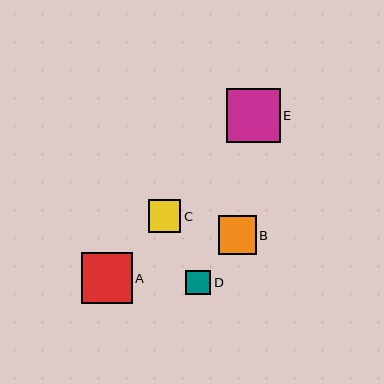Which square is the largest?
Square E is the largest with a size of approximately 54 pixels.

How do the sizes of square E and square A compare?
Square E and square A are approximately the same size.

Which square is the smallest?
Square D is the smallest with a size of approximately 25 pixels.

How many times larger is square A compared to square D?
Square A is approximately 2.1 times the size of square D.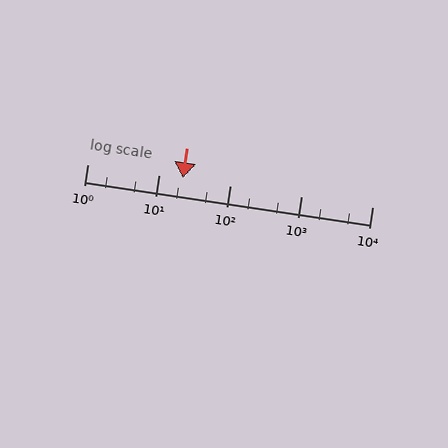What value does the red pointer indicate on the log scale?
The pointer indicates approximately 22.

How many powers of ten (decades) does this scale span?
The scale spans 4 decades, from 1 to 10000.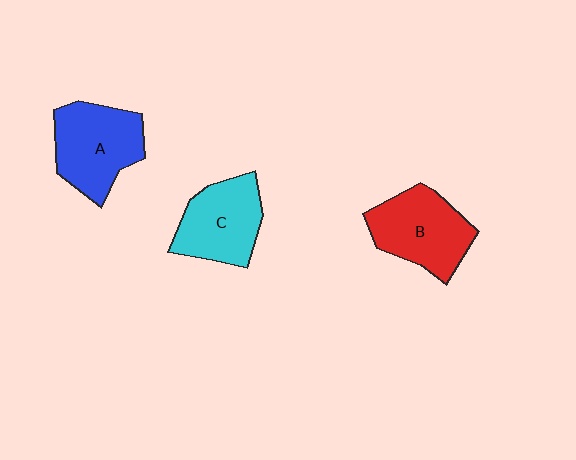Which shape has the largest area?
Shape A (blue).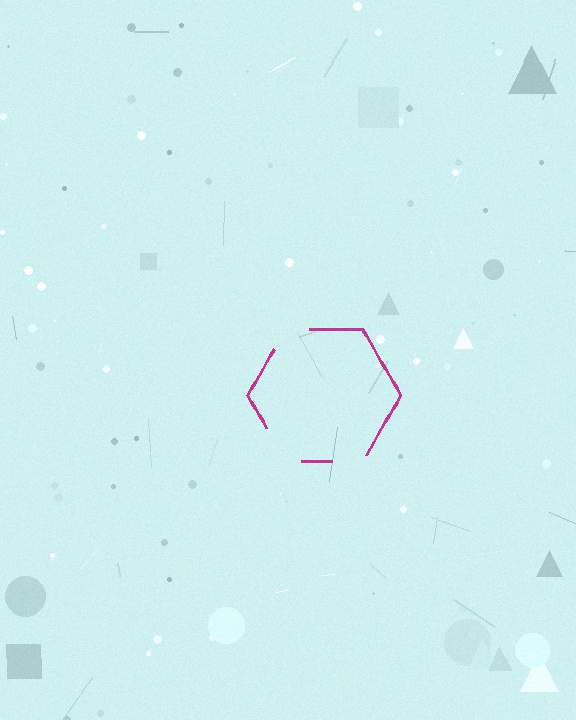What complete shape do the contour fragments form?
The contour fragments form a hexagon.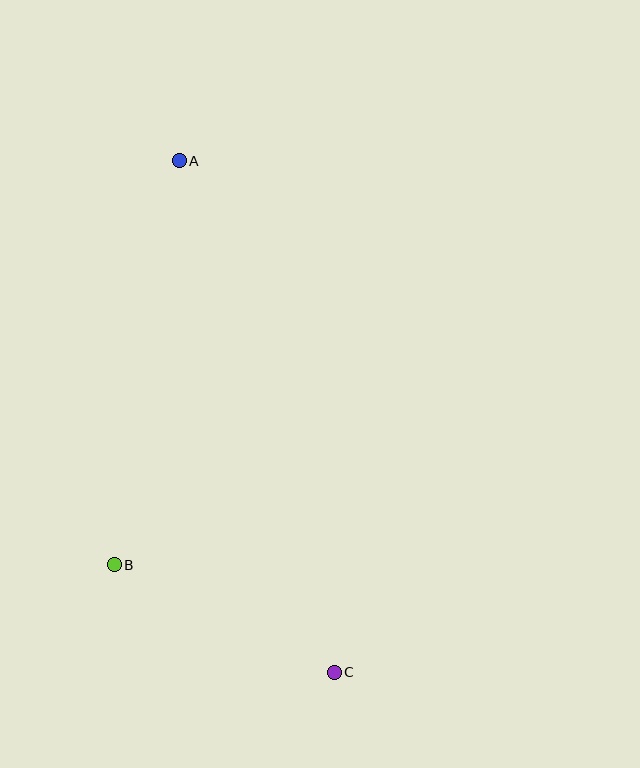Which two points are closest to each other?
Points B and C are closest to each other.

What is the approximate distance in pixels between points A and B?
The distance between A and B is approximately 409 pixels.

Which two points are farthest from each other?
Points A and C are farthest from each other.